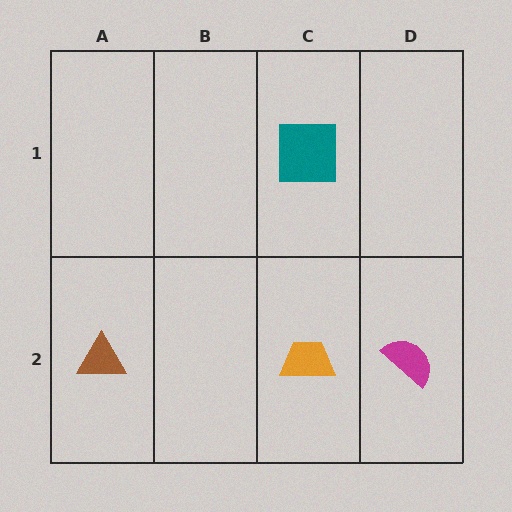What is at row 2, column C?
An orange trapezoid.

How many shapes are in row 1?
1 shape.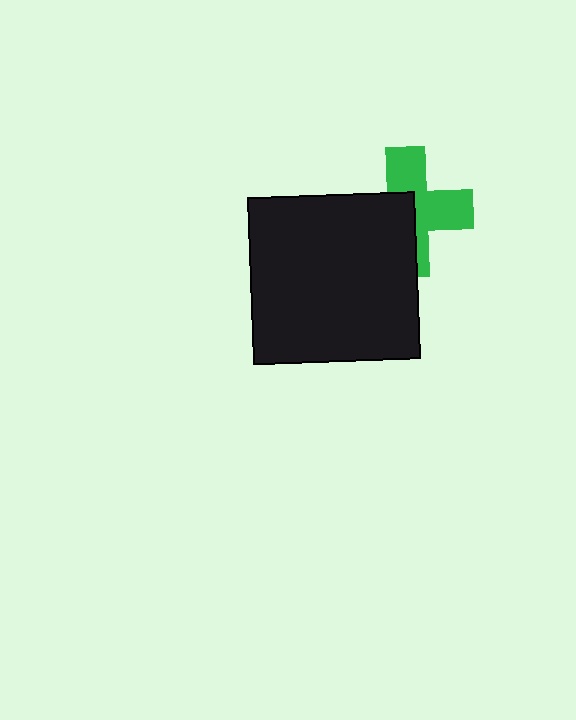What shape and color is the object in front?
The object in front is a black square.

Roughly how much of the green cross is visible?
About half of it is visible (roughly 52%).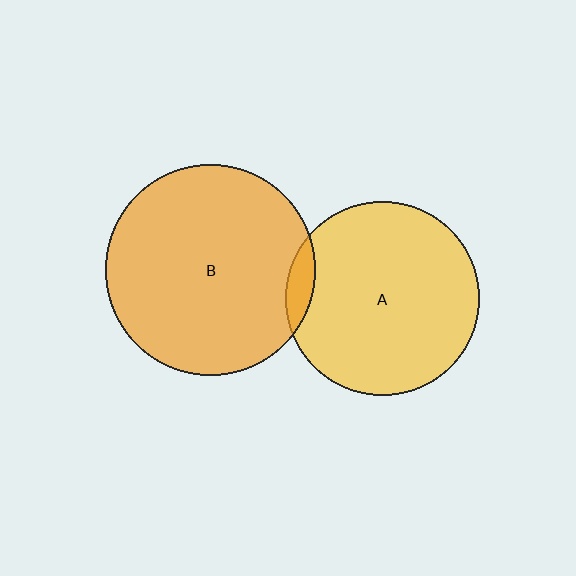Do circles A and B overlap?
Yes.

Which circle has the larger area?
Circle B (orange).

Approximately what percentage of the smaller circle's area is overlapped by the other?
Approximately 5%.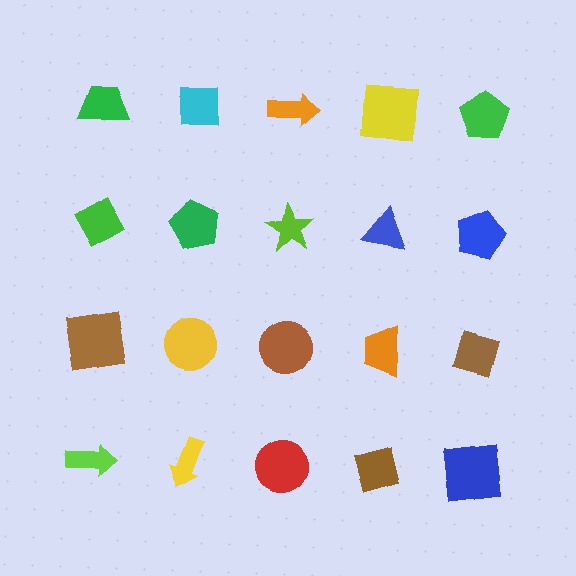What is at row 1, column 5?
A green pentagon.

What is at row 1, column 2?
A cyan square.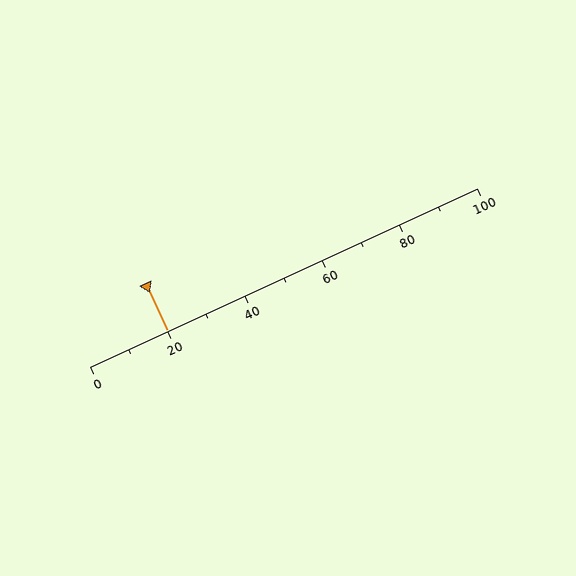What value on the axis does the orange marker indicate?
The marker indicates approximately 20.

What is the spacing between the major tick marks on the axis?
The major ticks are spaced 20 apart.